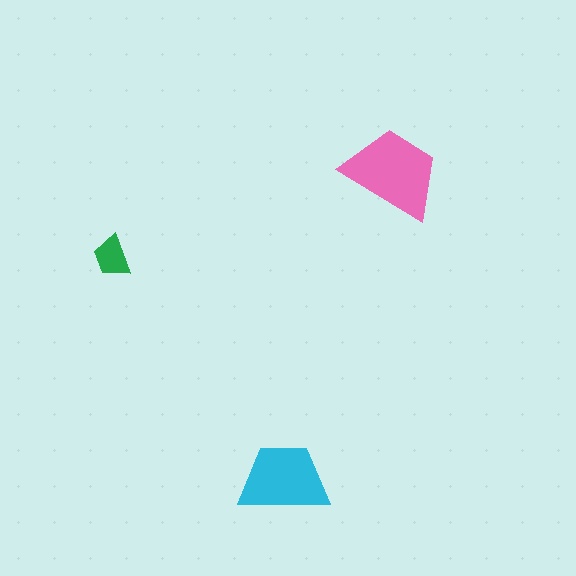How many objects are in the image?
There are 3 objects in the image.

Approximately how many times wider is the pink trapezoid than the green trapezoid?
About 2.5 times wider.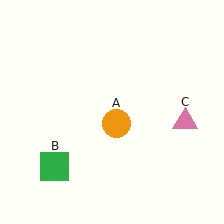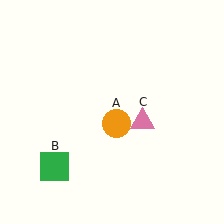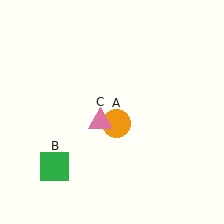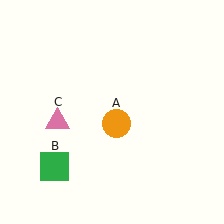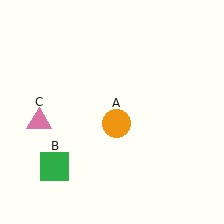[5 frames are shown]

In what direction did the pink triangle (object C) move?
The pink triangle (object C) moved left.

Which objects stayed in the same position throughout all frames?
Orange circle (object A) and green square (object B) remained stationary.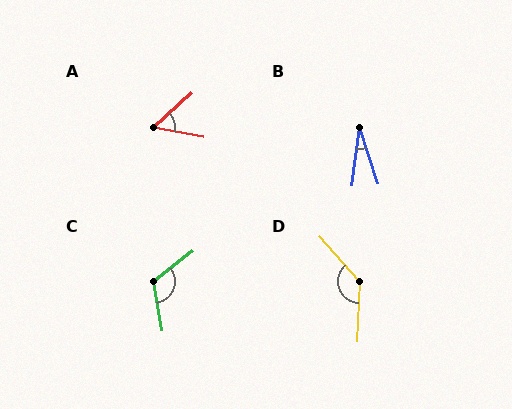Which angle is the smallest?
B, at approximately 26 degrees.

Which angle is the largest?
D, at approximately 136 degrees.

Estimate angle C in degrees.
Approximately 118 degrees.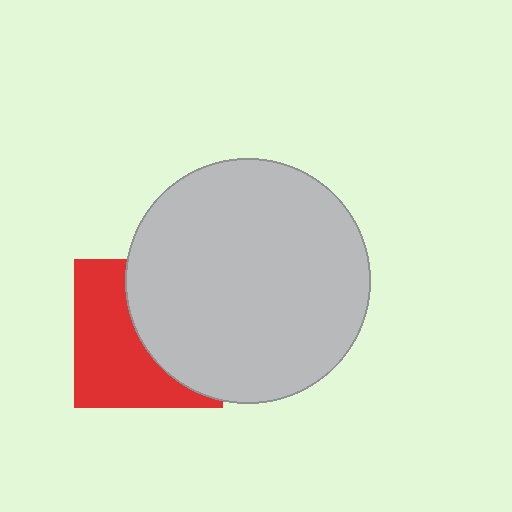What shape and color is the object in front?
The object in front is a light gray circle.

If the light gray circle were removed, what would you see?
You would see the complete red square.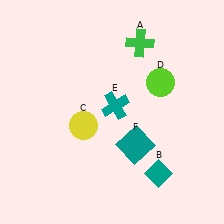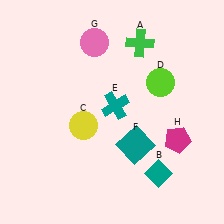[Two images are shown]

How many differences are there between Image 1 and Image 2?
There are 2 differences between the two images.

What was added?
A pink circle (G), a magenta pentagon (H) were added in Image 2.